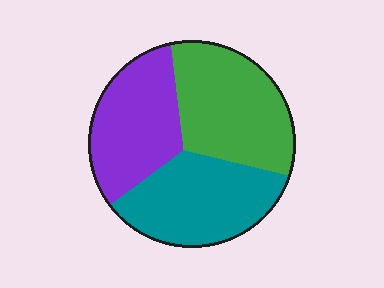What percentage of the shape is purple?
Purple takes up about one third (1/3) of the shape.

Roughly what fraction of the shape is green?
Green covers roughly 35% of the shape.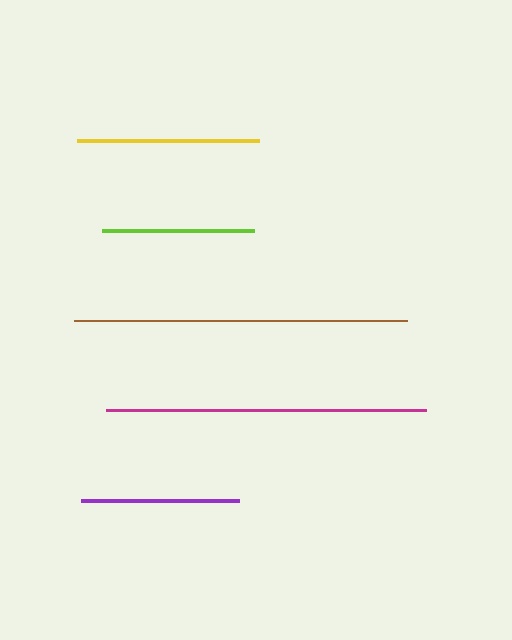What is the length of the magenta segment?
The magenta segment is approximately 320 pixels long.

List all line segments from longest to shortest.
From longest to shortest: brown, magenta, yellow, purple, lime.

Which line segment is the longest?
The brown line is the longest at approximately 333 pixels.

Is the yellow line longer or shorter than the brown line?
The brown line is longer than the yellow line.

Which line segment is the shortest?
The lime line is the shortest at approximately 152 pixels.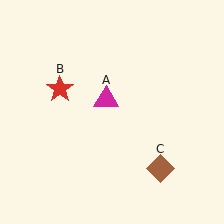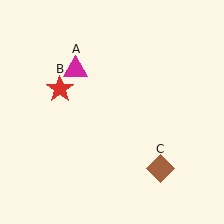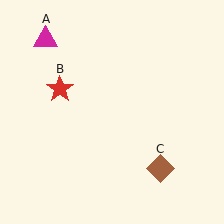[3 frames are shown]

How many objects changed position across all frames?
1 object changed position: magenta triangle (object A).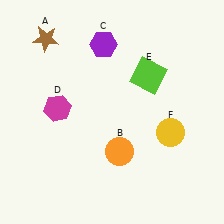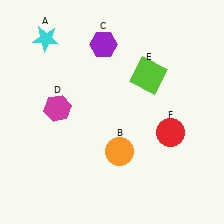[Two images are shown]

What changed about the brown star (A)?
In Image 1, A is brown. In Image 2, it changed to cyan.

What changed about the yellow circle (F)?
In Image 1, F is yellow. In Image 2, it changed to red.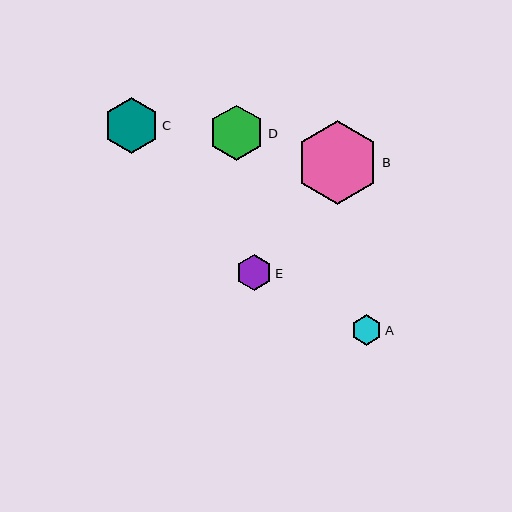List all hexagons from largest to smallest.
From largest to smallest: B, D, C, E, A.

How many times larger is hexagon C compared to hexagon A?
Hexagon C is approximately 1.8 times the size of hexagon A.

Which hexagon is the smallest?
Hexagon A is the smallest with a size of approximately 31 pixels.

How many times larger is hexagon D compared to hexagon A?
Hexagon D is approximately 1.8 times the size of hexagon A.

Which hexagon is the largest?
Hexagon B is the largest with a size of approximately 84 pixels.